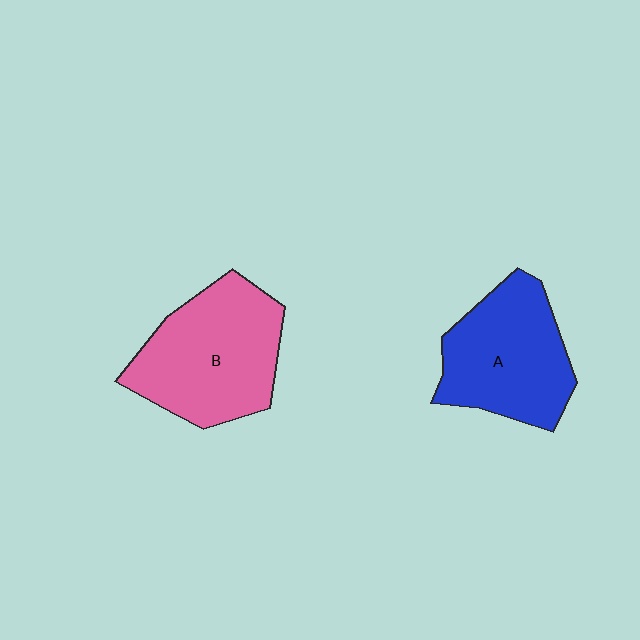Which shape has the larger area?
Shape B (pink).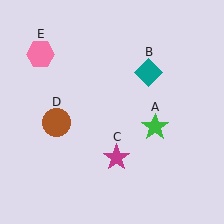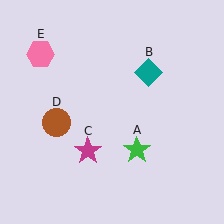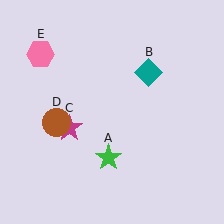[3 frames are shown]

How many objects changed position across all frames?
2 objects changed position: green star (object A), magenta star (object C).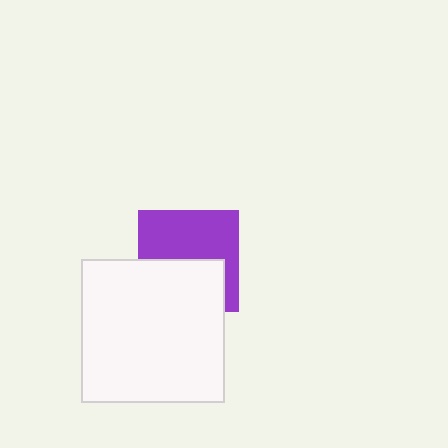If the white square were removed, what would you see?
You would see the complete purple square.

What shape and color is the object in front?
The object in front is a white square.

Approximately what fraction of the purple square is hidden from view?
Roughly 44% of the purple square is hidden behind the white square.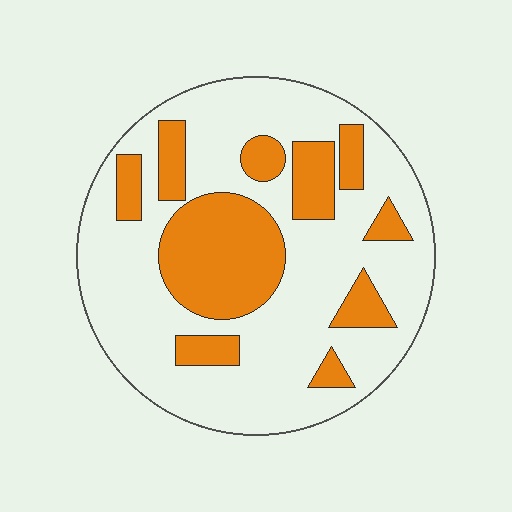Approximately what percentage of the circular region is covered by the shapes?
Approximately 30%.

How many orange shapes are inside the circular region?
10.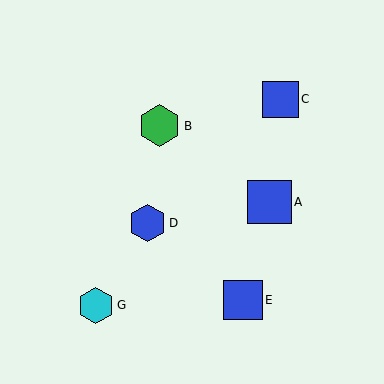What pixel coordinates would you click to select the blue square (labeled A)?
Click at (269, 202) to select the blue square A.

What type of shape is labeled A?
Shape A is a blue square.